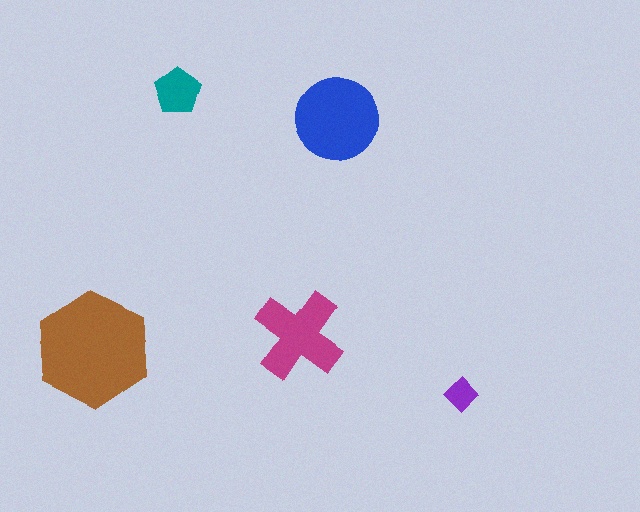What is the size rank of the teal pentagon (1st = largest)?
4th.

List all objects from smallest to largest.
The purple diamond, the teal pentagon, the magenta cross, the blue circle, the brown hexagon.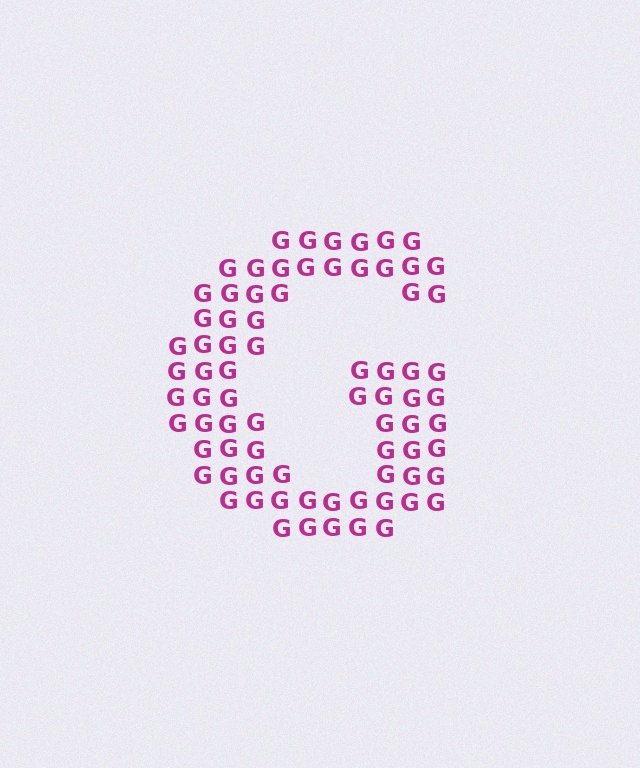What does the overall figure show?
The overall figure shows the letter G.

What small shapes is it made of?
It is made of small letter G's.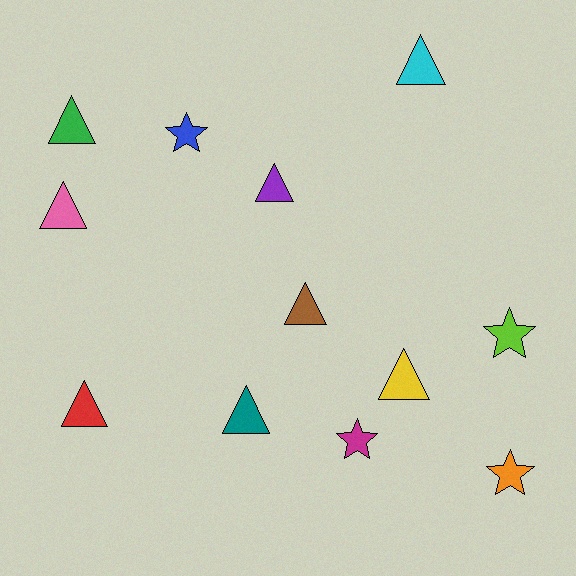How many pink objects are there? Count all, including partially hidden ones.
There is 1 pink object.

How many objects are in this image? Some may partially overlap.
There are 12 objects.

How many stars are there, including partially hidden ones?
There are 4 stars.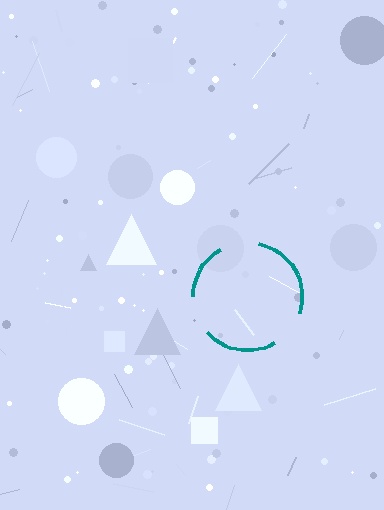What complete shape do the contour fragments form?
The contour fragments form a circle.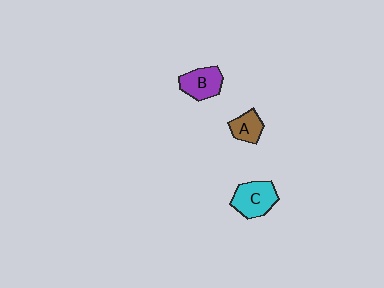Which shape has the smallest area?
Shape A (brown).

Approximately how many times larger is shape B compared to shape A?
Approximately 1.3 times.